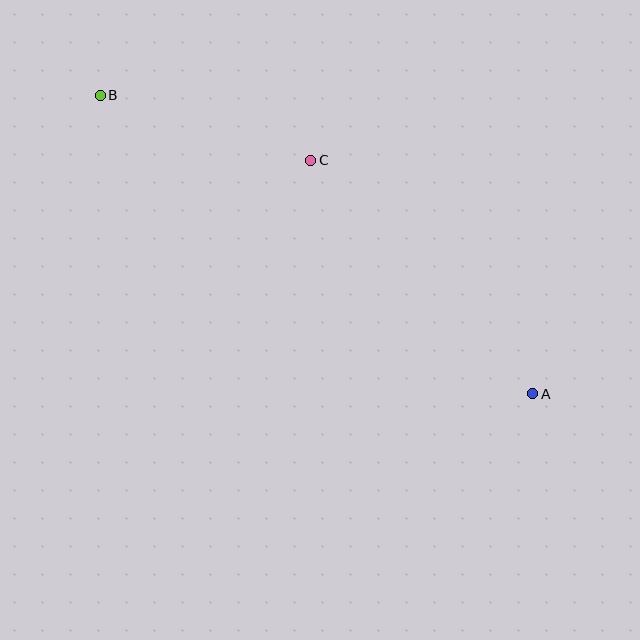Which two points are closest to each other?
Points B and C are closest to each other.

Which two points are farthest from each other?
Points A and B are farthest from each other.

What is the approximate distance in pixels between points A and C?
The distance between A and C is approximately 322 pixels.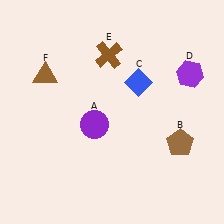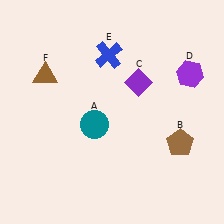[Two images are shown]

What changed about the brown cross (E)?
In Image 1, E is brown. In Image 2, it changed to blue.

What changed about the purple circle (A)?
In Image 1, A is purple. In Image 2, it changed to teal.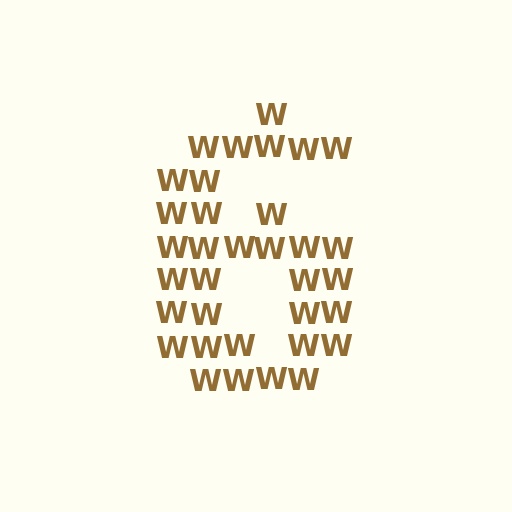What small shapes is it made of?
It is made of small letter W's.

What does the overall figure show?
The overall figure shows the digit 6.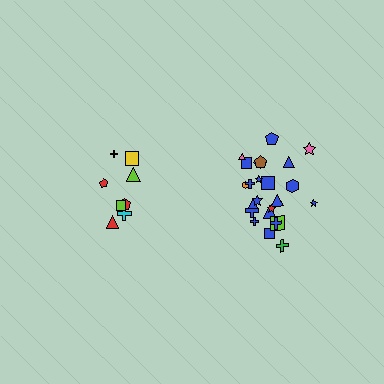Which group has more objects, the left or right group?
The right group.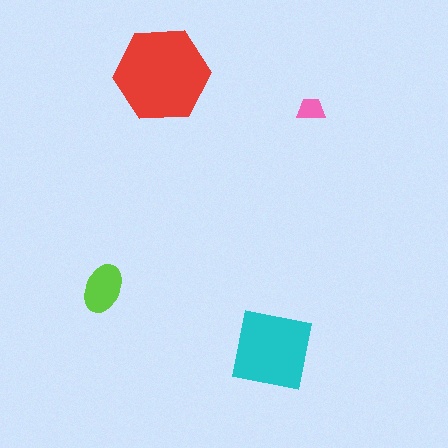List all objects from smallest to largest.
The pink trapezoid, the lime ellipse, the cyan square, the red hexagon.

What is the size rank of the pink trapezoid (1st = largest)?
4th.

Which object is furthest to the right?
The pink trapezoid is rightmost.